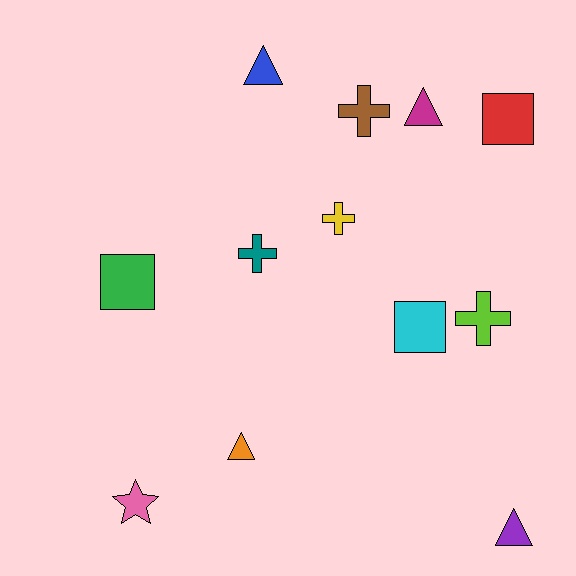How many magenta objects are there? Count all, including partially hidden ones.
There is 1 magenta object.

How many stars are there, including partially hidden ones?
There is 1 star.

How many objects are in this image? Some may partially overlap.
There are 12 objects.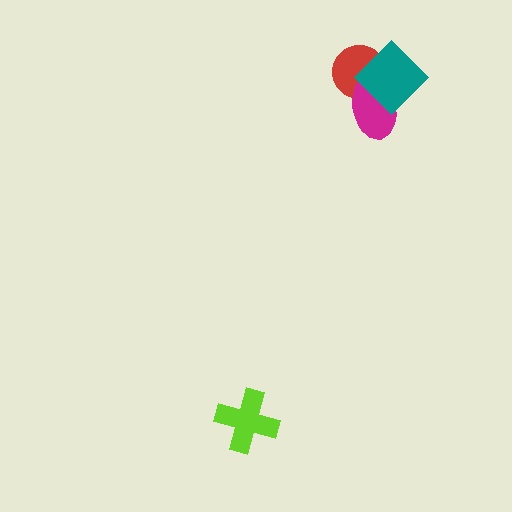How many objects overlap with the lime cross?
0 objects overlap with the lime cross.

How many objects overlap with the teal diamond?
2 objects overlap with the teal diamond.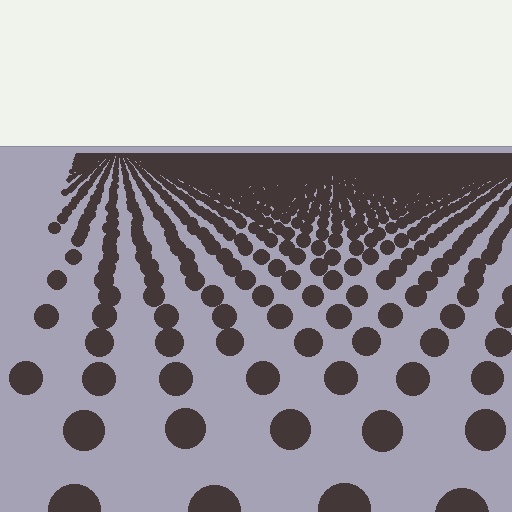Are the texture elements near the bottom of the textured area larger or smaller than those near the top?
Larger. Near the bottom, elements are closer to the viewer and appear at a bigger on-screen size.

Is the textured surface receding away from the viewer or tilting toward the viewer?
The surface is receding away from the viewer. Texture elements get smaller and denser toward the top.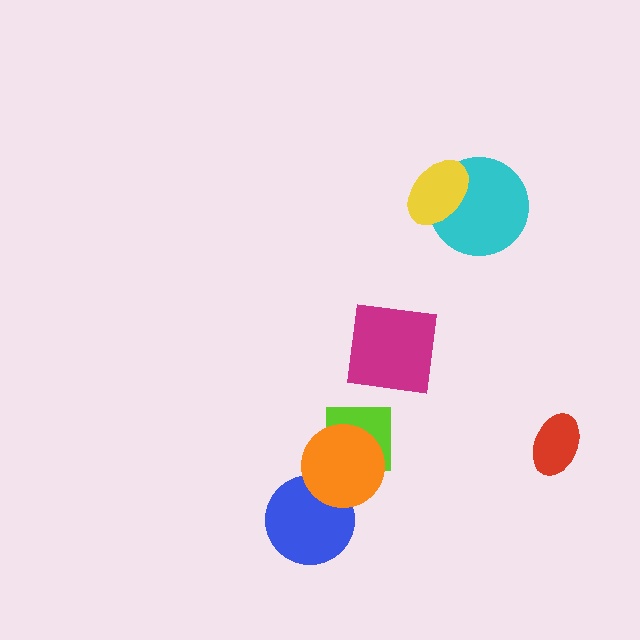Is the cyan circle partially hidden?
Yes, it is partially covered by another shape.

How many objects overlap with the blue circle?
1 object overlaps with the blue circle.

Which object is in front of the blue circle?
The orange circle is in front of the blue circle.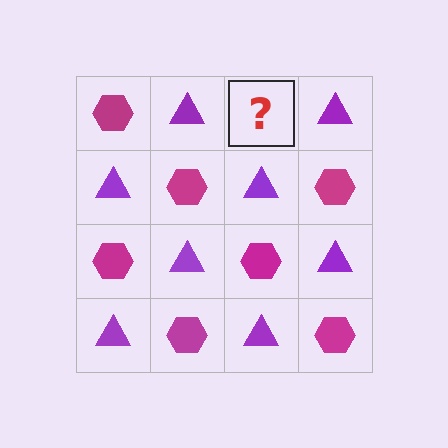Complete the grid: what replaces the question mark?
The question mark should be replaced with a magenta hexagon.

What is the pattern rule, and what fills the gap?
The rule is that it alternates magenta hexagon and purple triangle in a checkerboard pattern. The gap should be filled with a magenta hexagon.